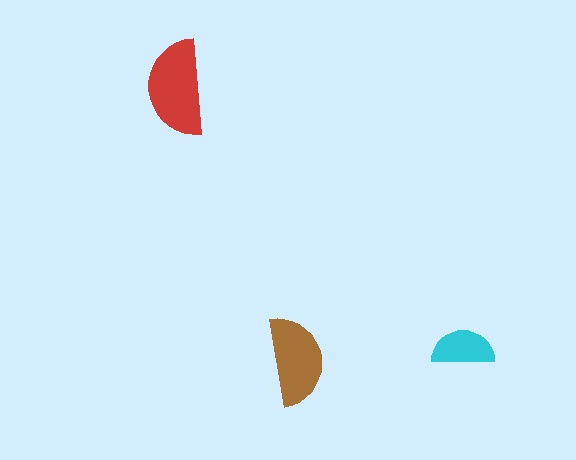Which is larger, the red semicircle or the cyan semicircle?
The red one.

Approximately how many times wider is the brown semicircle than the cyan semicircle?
About 1.5 times wider.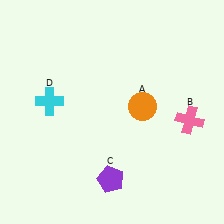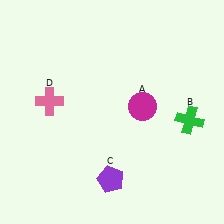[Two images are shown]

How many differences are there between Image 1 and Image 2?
There are 3 differences between the two images.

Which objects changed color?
A changed from orange to magenta. B changed from pink to green. D changed from cyan to pink.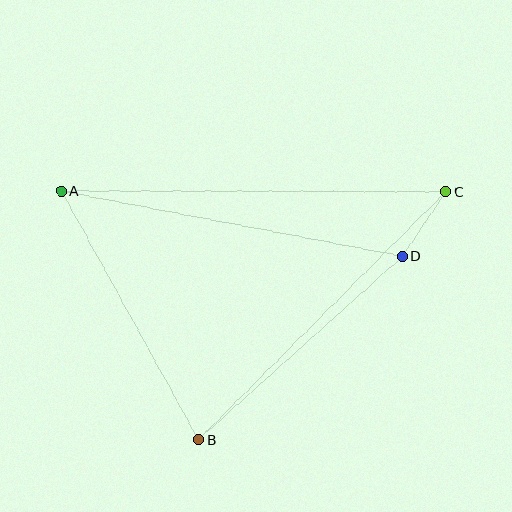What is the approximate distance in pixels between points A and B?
The distance between A and B is approximately 284 pixels.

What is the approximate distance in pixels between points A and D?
The distance between A and D is approximately 347 pixels.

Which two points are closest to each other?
Points C and D are closest to each other.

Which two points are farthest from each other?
Points A and C are farthest from each other.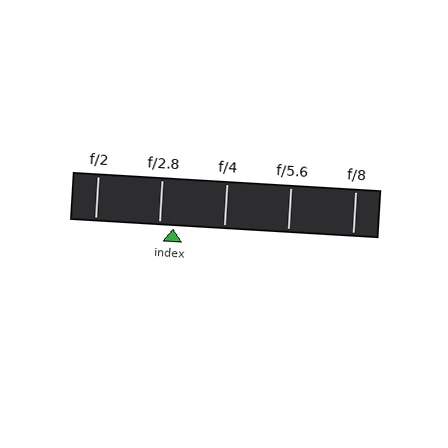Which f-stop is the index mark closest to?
The index mark is closest to f/2.8.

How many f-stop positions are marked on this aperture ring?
There are 5 f-stop positions marked.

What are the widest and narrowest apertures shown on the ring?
The widest aperture shown is f/2 and the narrowest is f/8.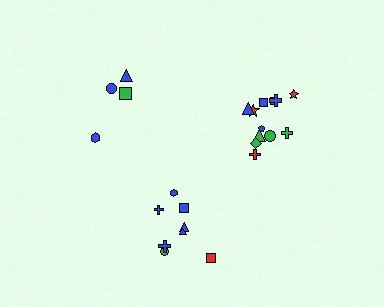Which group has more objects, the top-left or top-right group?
The top-right group.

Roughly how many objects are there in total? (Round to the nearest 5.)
Roughly 25 objects in total.